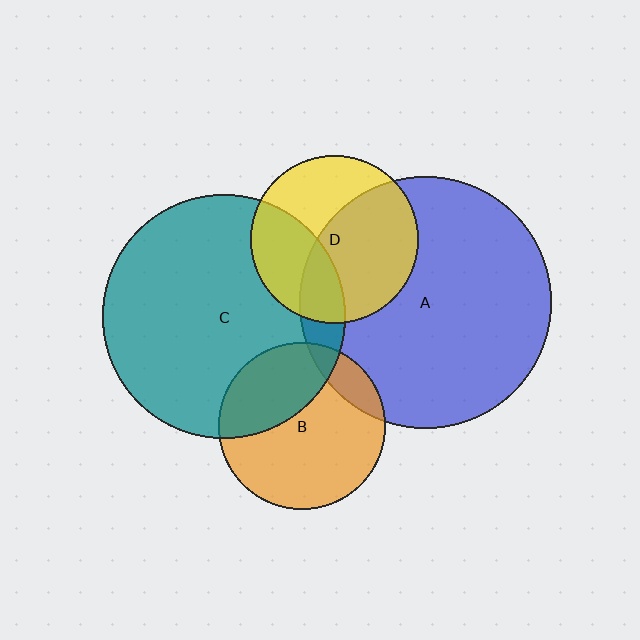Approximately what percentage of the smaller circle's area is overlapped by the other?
Approximately 10%.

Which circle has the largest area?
Circle A (blue).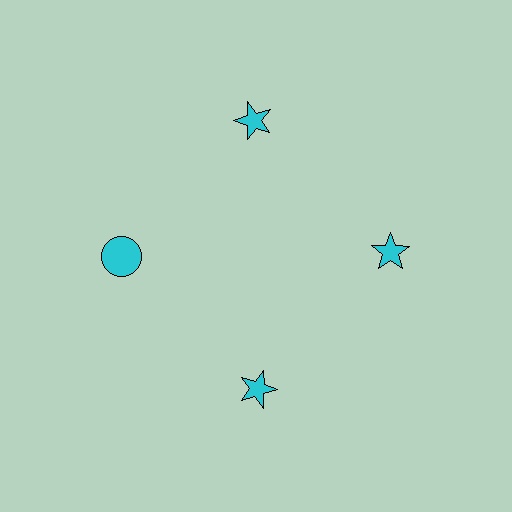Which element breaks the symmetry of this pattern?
The cyan circle at roughly the 9 o'clock position breaks the symmetry. All other shapes are cyan stars.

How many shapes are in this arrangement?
There are 4 shapes arranged in a ring pattern.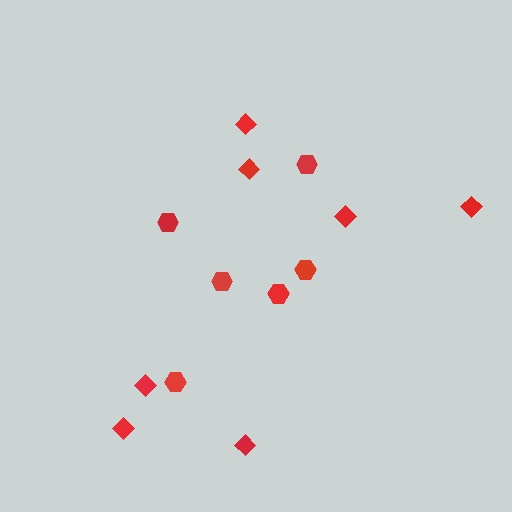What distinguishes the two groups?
There are 2 groups: one group of hexagons (6) and one group of diamonds (7).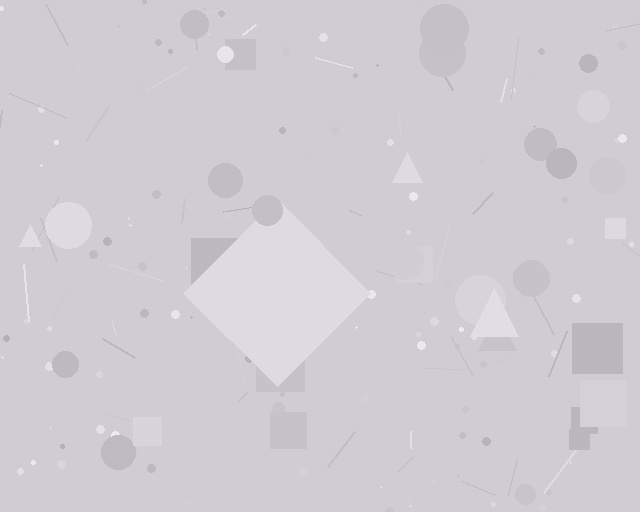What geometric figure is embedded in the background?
A diamond is embedded in the background.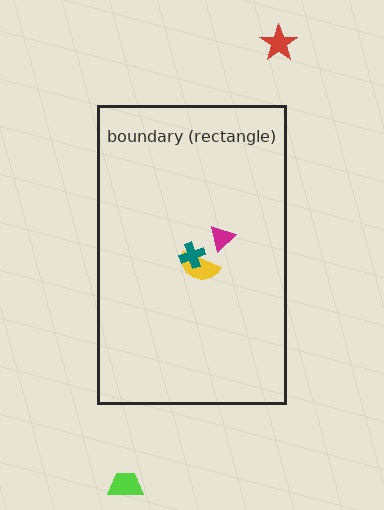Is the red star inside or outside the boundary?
Outside.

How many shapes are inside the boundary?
3 inside, 2 outside.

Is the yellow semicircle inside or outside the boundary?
Inside.